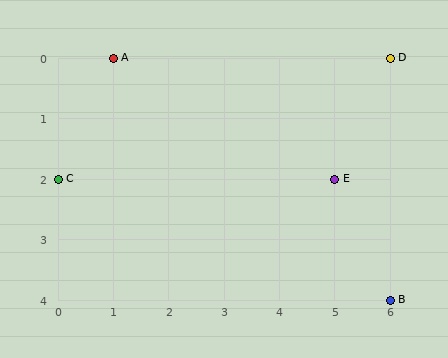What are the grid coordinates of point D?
Point D is at grid coordinates (6, 0).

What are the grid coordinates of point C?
Point C is at grid coordinates (0, 2).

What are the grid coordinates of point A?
Point A is at grid coordinates (1, 0).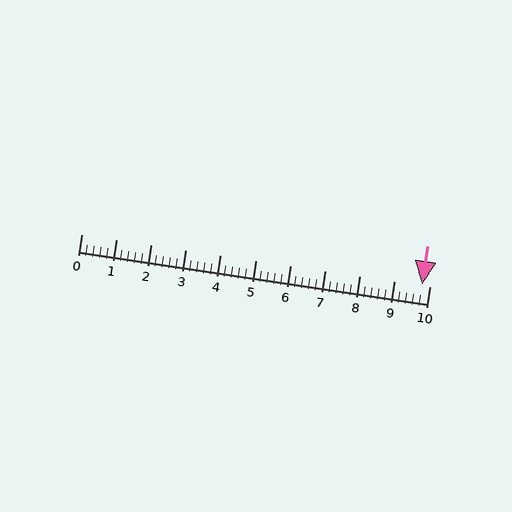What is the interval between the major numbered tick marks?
The major tick marks are spaced 1 units apart.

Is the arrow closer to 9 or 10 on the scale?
The arrow is closer to 10.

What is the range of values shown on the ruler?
The ruler shows values from 0 to 10.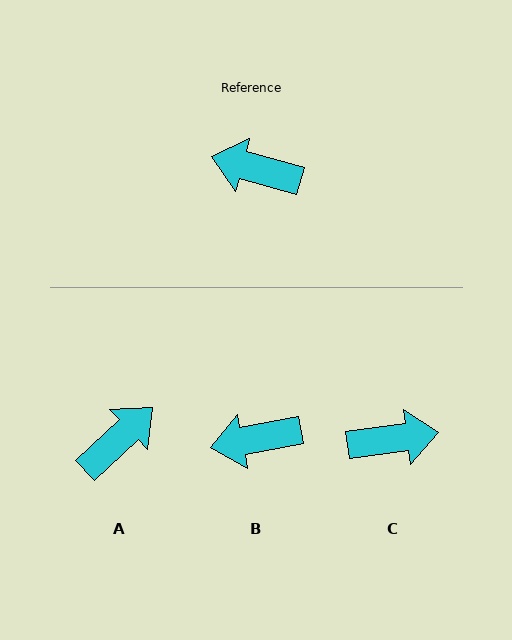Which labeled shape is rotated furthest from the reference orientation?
C, about 158 degrees away.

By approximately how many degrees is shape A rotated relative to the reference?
Approximately 122 degrees clockwise.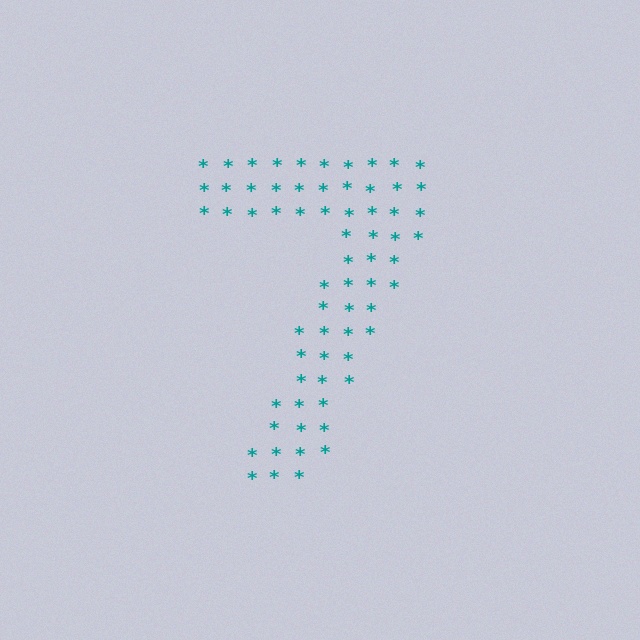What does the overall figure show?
The overall figure shows the digit 7.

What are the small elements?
The small elements are asterisks.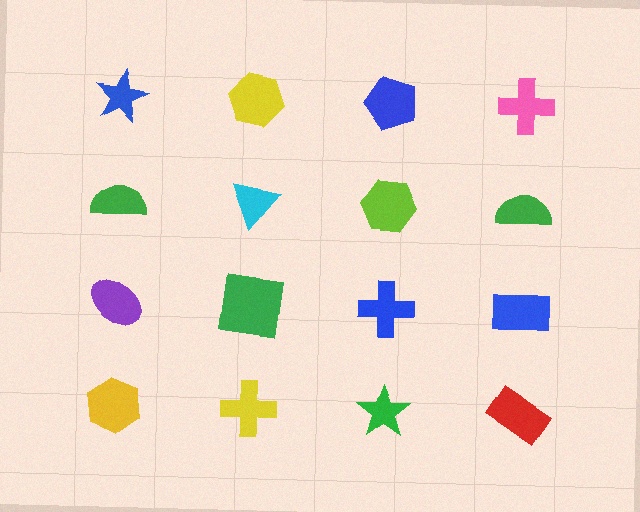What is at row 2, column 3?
A lime hexagon.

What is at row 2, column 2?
A cyan triangle.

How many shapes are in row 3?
4 shapes.